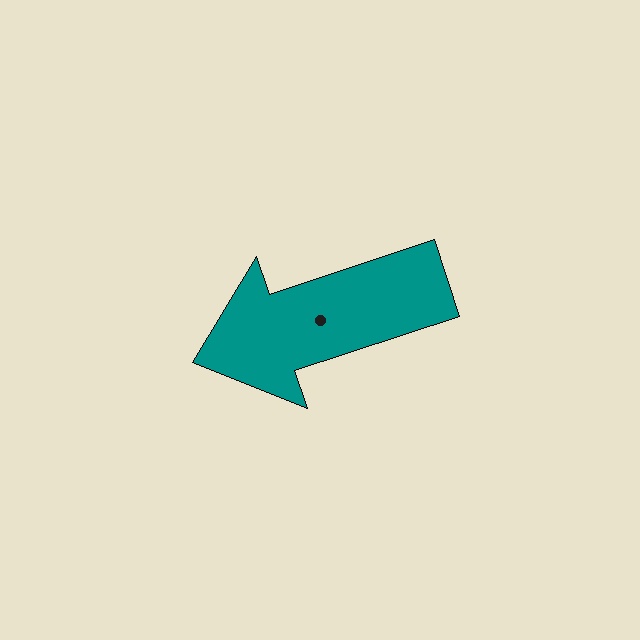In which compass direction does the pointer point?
West.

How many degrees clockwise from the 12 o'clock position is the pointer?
Approximately 252 degrees.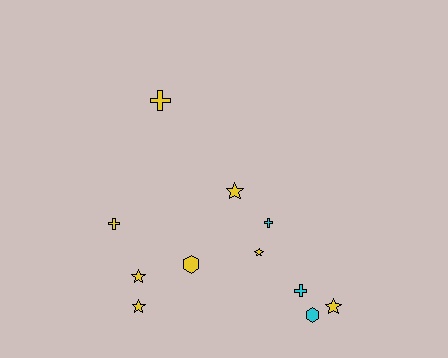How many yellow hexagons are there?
There is 1 yellow hexagon.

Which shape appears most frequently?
Star, with 5 objects.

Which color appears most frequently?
Yellow, with 8 objects.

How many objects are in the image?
There are 11 objects.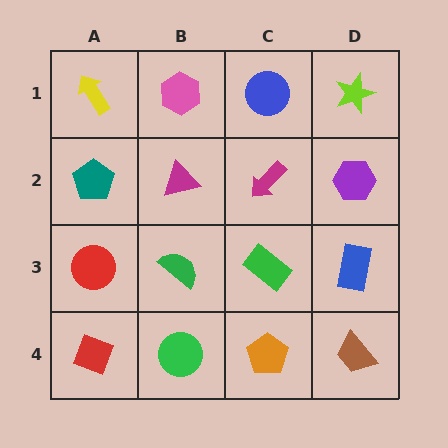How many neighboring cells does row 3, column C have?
4.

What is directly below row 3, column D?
A brown trapezoid.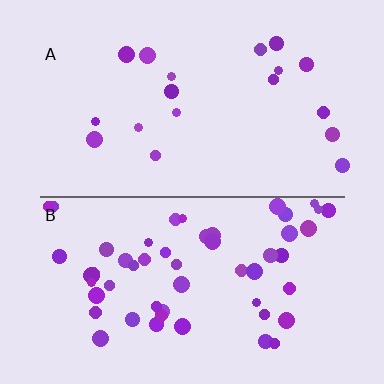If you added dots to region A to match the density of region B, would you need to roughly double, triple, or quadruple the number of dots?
Approximately triple.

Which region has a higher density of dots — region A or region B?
B (the bottom).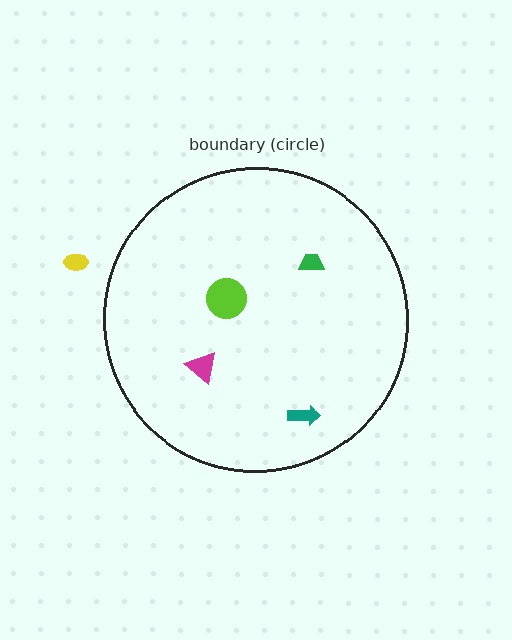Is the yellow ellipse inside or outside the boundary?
Outside.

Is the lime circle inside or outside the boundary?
Inside.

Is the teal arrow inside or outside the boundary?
Inside.